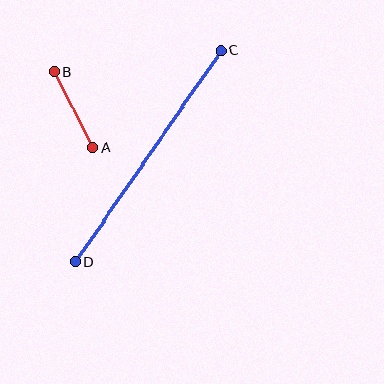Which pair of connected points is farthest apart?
Points C and D are farthest apart.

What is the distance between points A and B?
The distance is approximately 85 pixels.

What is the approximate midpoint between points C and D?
The midpoint is at approximately (148, 156) pixels.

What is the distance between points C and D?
The distance is approximately 256 pixels.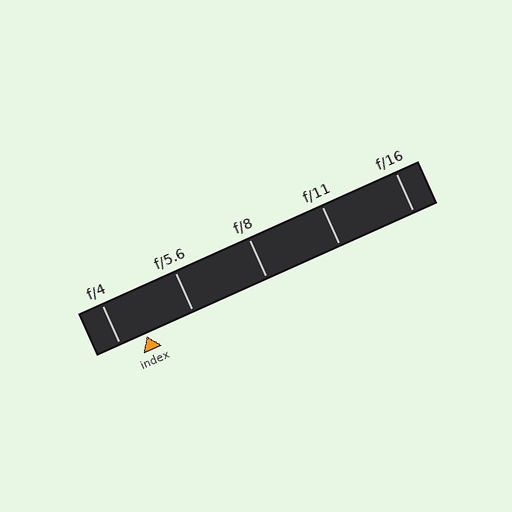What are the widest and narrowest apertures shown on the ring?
The widest aperture shown is f/4 and the narrowest is f/16.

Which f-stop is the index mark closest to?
The index mark is closest to f/4.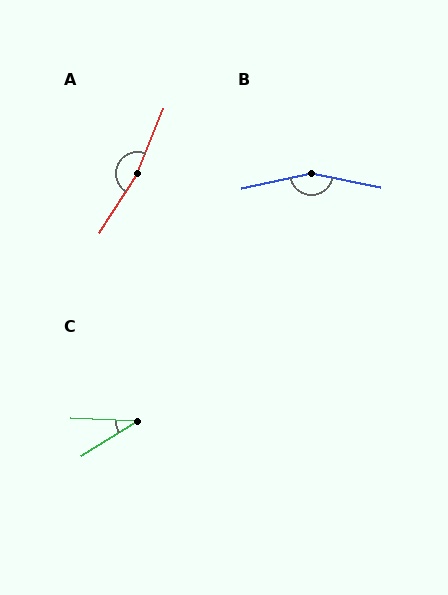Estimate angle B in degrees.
Approximately 157 degrees.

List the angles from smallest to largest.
C (34°), B (157°), A (170°).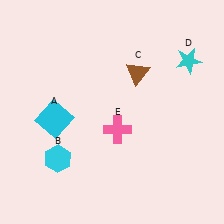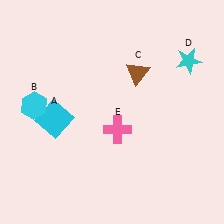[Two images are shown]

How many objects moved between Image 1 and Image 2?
1 object moved between the two images.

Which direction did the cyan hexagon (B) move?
The cyan hexagon (B) moved up.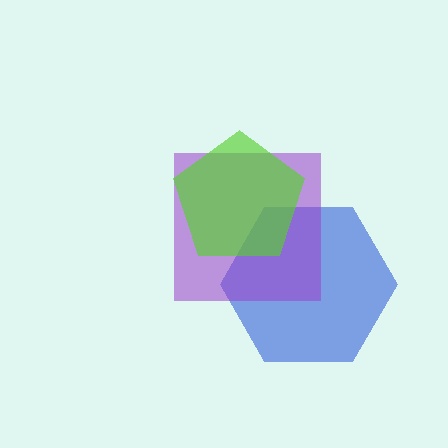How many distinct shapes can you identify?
There are 3 distinct shapes: a blue hexagon, a purple square, a lime pentagon.